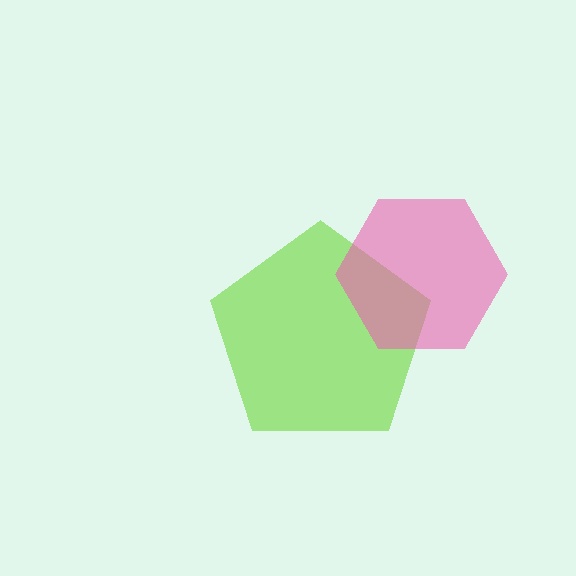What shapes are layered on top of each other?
The layered shapes are: a lime pentagon, a pink hexagon.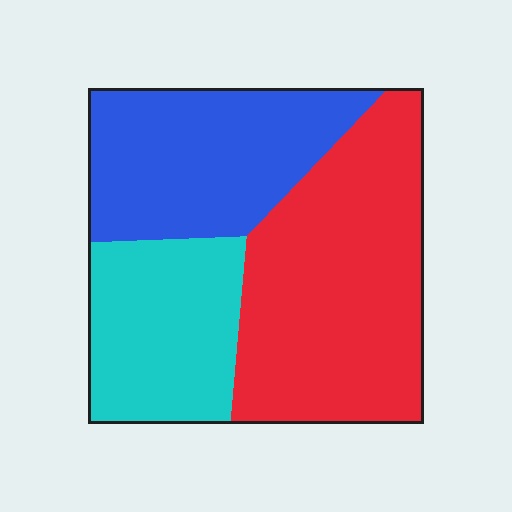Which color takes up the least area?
Cyan, at roughly 25%.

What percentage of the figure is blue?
Blue covers about 30% of the figure.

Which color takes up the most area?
Red, at roughly 45%.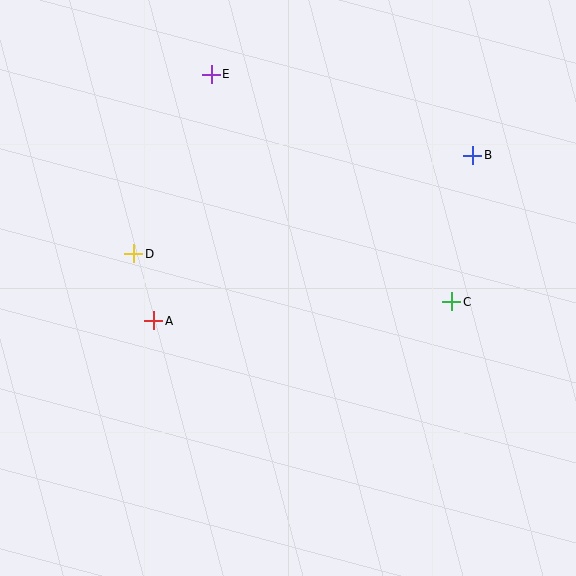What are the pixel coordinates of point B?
Point B is at (473, 155).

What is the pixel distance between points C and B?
The distance between C and B is 148 pixels.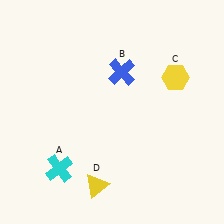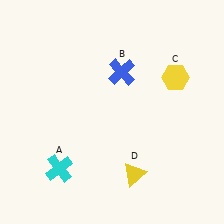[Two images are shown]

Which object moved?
The yellow triangle (D) moved right.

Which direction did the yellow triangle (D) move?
The yellow triangle (D) moved right.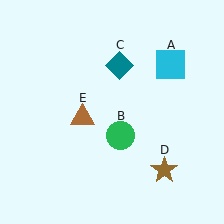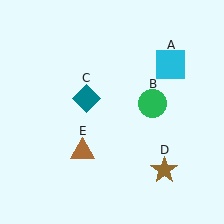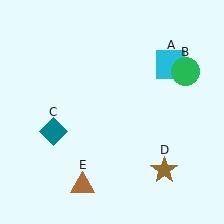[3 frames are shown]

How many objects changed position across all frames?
3 objects changed position: green circle (object B), teal diamond (object C), brown triangle (object E).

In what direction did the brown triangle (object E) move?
The brown triangle (object E) moved down.